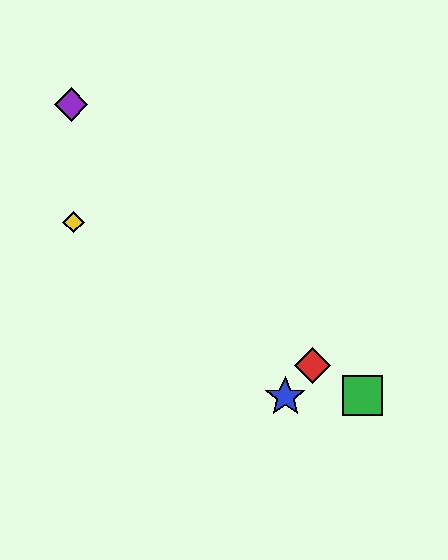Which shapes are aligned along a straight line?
The red diamond, the green square, the yellow diamond are aligned along a straight line.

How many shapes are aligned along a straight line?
3 shapes (the red diamond, the green square, the yellow diamond) are aligned along a straight line.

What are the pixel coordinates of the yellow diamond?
The yellow diamond is at (74, 222).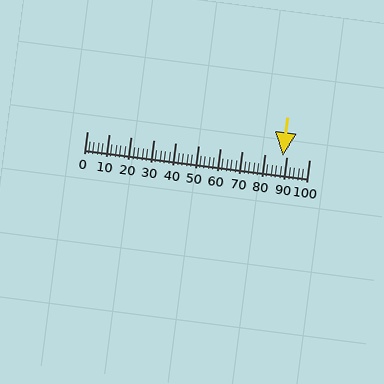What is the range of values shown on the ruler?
The ruler shows values from 0 to 100.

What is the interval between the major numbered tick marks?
The major tick marks are spaced 10 units apart.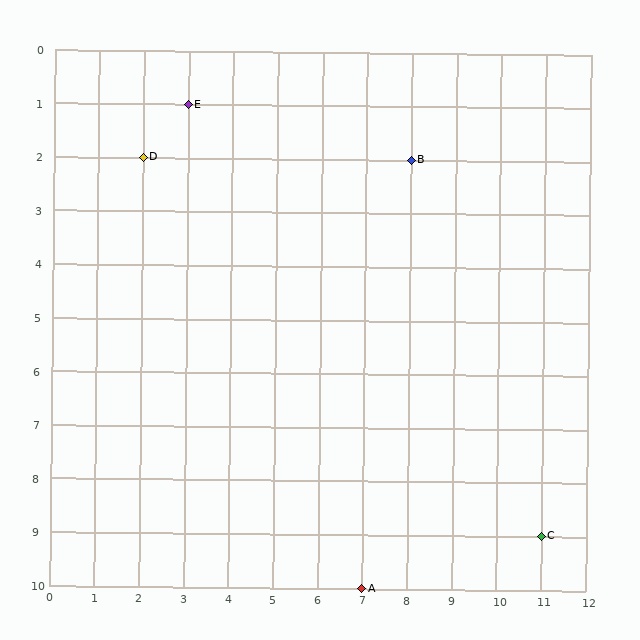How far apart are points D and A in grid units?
Points D and A are 5 columns and 8 rows apart (about 9.4 grid units diagonally).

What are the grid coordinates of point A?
Point A is at grid coordinates (7, 10).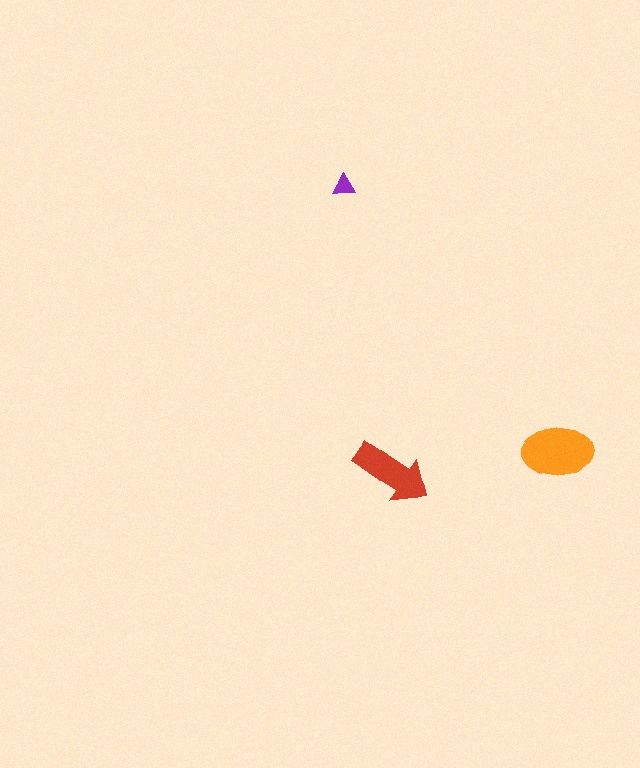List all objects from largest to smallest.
The orange ellipse, the red arrow, the purple triangle.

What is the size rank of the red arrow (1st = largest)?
2nd.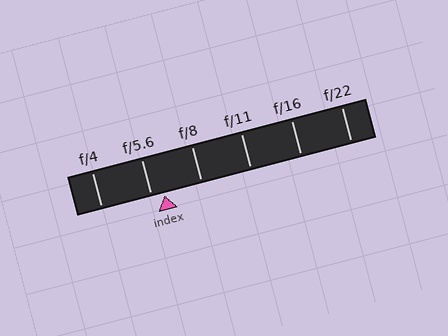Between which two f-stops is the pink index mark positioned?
The index mark is between f/5.6 and f/8.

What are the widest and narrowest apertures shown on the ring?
The widest aperture shown is f/4 and the narrowest is f/22.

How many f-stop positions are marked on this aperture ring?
There are 6 f-stop positions marked.